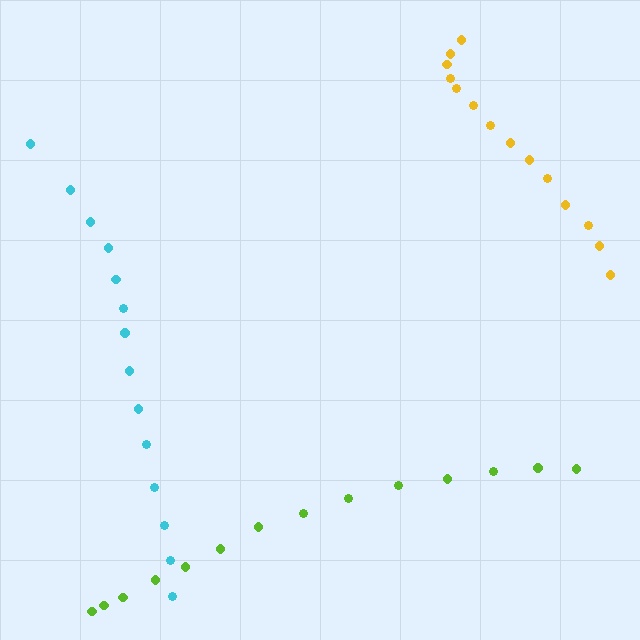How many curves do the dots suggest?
There are 3 distinct paths.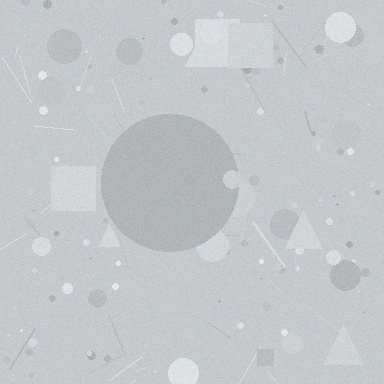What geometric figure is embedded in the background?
A circle is embedded in the background.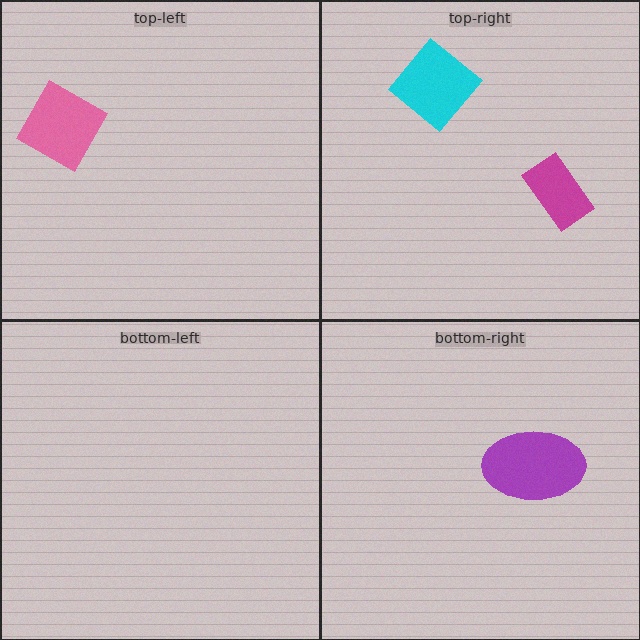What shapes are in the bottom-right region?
The purple ellipse.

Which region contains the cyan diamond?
The top-right region.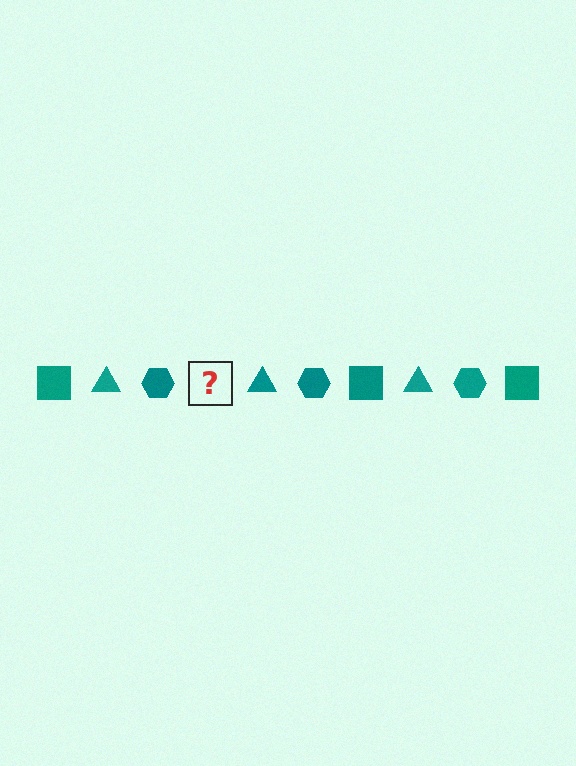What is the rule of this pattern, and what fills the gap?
The rule is that the pattern cycles through square, triangle, hexagon shapes in teal. The gap should be filled with a teal square.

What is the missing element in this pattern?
The missing element is a teal square.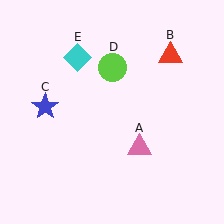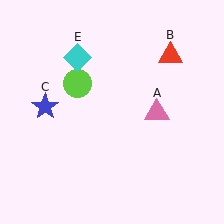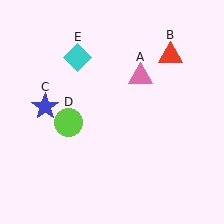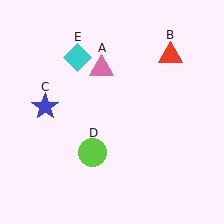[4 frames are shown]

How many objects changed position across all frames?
2 objects changed position: pink triangle (object A), lime circle (object D).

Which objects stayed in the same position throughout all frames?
Red triangle (object B) and blue star (object C) and cyan diamond (object E) remained stationary.